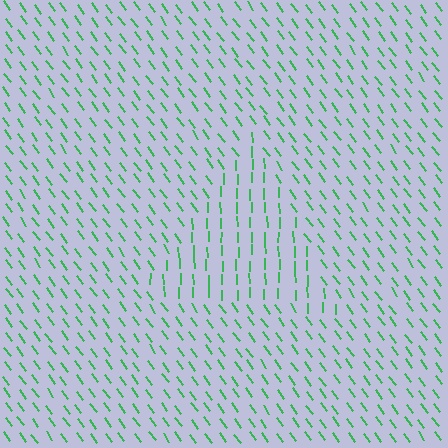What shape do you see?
I see a triangle.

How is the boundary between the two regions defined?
The boundary is defined purely by a change in line orientation (approximately 35 degrees difference). All lines are the same color and thickness.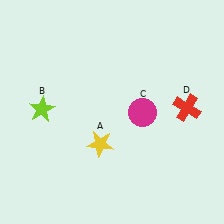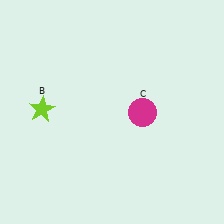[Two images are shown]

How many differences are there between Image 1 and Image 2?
There are 2 differences between the two images.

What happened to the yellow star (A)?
The yellow star (A) was removed in Image 2. It was in the bottom-left area of Image 1.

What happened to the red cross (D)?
The red cross (D) was removed in Image 2. It was in the top-right area of Image 1.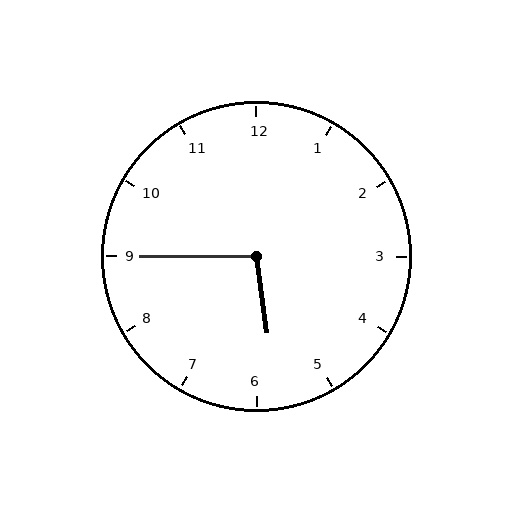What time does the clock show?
5:45.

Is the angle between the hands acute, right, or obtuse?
It is obtuse.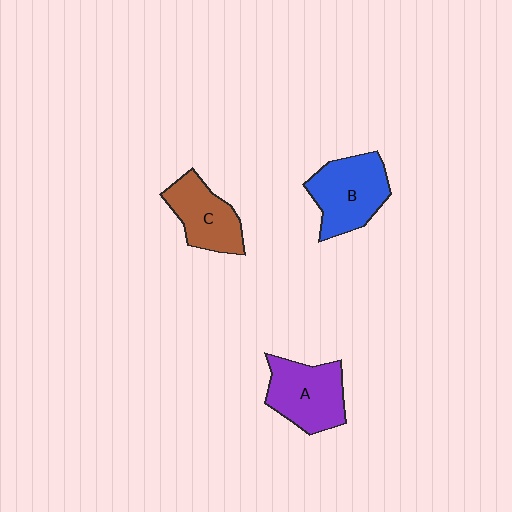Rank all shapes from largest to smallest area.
From largest to smallest: B (blue), A (purple), C (brown).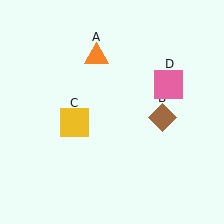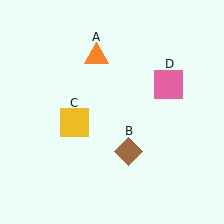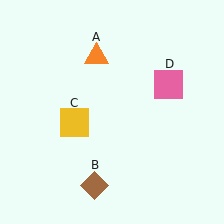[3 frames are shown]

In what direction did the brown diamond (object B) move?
The brown diamond (object B) moved down and to the left.